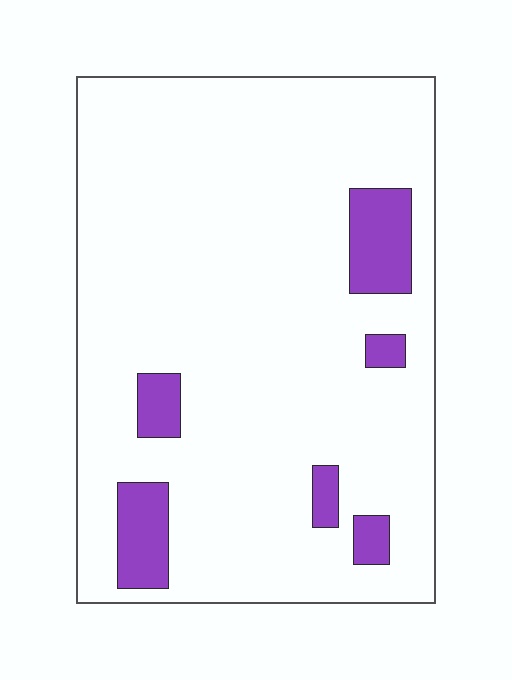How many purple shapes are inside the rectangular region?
6.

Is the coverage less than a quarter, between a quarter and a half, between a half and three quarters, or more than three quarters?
Less than a quarter.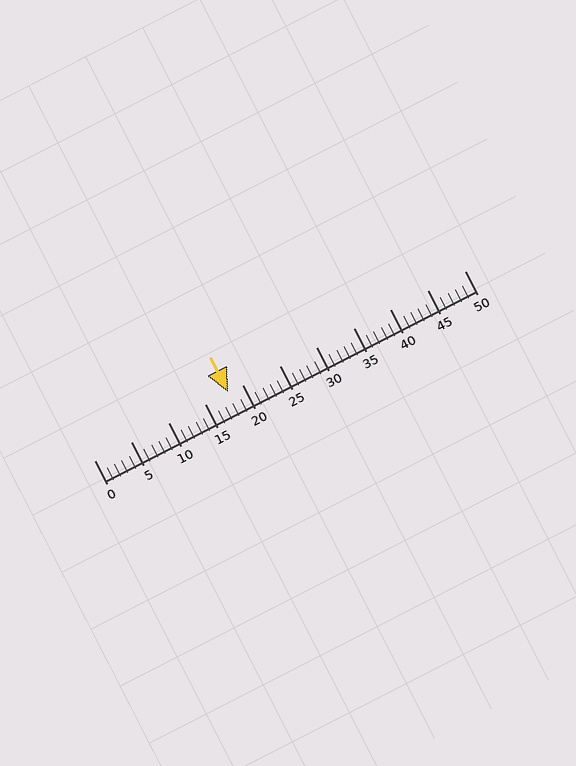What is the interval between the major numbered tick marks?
The major tick marks are spaced 5 units apart.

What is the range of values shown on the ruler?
The ruler shows values from 0 to 50.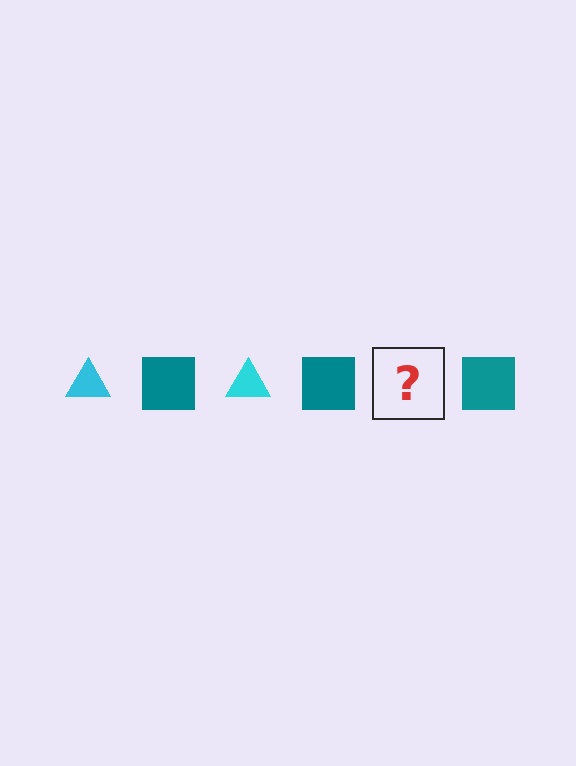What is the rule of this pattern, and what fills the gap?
The rule is that the pattern alternates between cyan triangle and teal square. The gap should be filled with a cyan triangle.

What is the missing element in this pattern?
The missing element is a cyan triangle.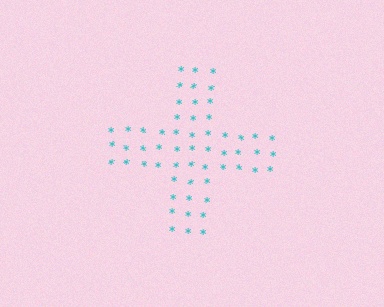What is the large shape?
The large shape is a cross.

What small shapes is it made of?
It is made of small asterisks.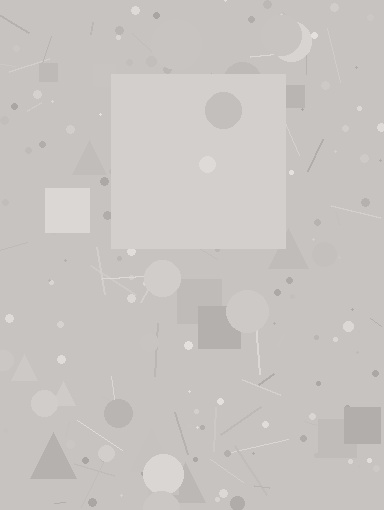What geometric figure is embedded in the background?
A square is embedded in the background.